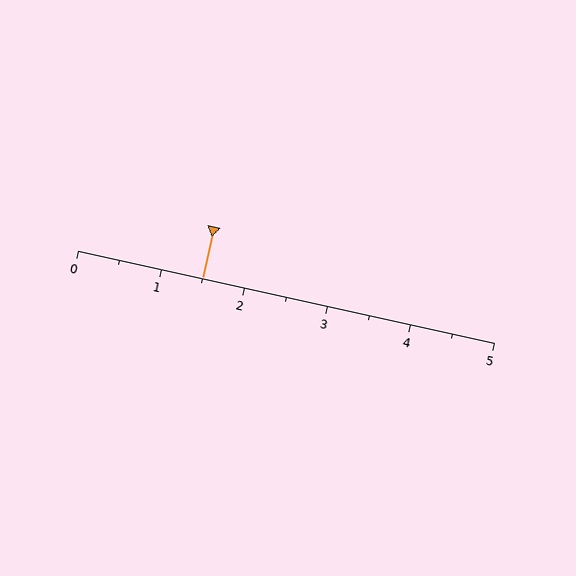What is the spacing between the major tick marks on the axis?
The major ticks are spaced 1 apart.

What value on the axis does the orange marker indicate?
The marker indicates approximately 1.5.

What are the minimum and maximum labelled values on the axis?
The axis runs from 0 to 5.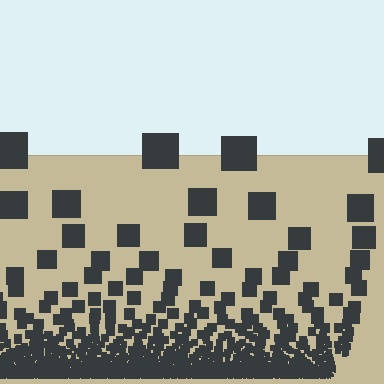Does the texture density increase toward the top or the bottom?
Density increases toward the bottom.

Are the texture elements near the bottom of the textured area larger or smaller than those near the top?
Smaller. The gradient is inverted — elements near the bottom are smaller and denser.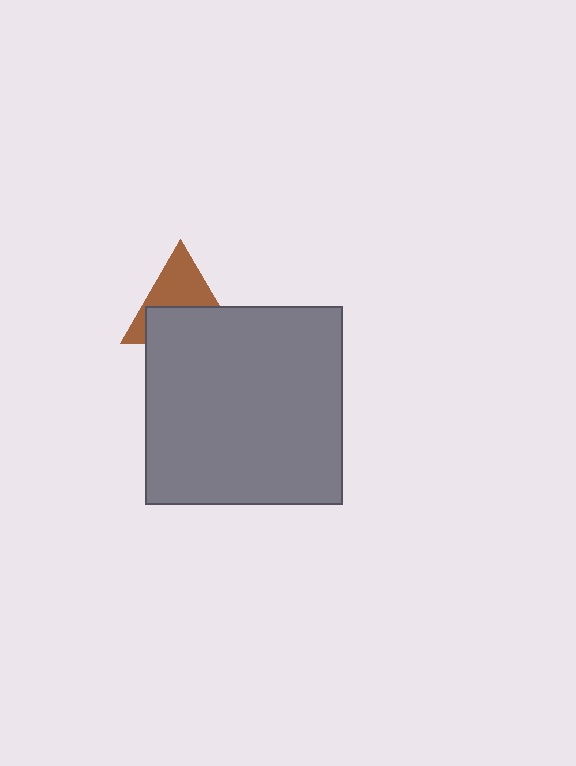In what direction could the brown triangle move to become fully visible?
The brown triangle could move up. That would shift it out from behind the gray square entirely.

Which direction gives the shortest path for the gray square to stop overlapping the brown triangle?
Moving down gives the shortest separation.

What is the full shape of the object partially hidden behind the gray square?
The partially hidden object is a brown triangle.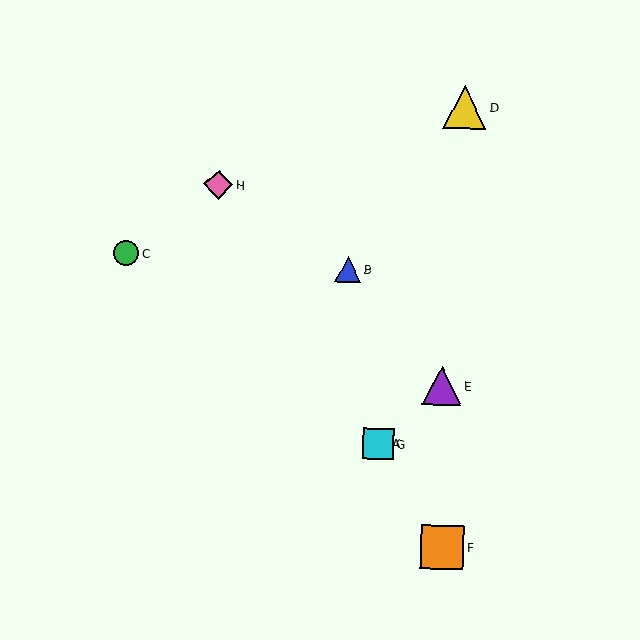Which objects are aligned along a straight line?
Objects A, F, G, H are aligned along a straight line.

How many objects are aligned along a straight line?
4 objects (A, F, G, H) are aligned along a straight line.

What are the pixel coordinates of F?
Object F is at (442, 547).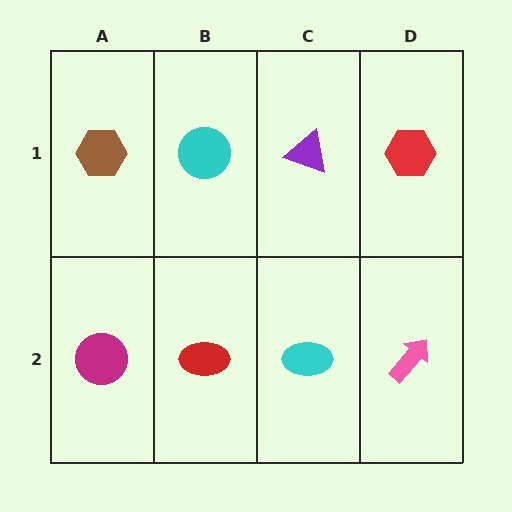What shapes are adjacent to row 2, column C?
A purple triangle (row 1, column C), a red ellipse (row 2, column B), a pink arrow (row 2, column D).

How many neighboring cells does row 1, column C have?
3.